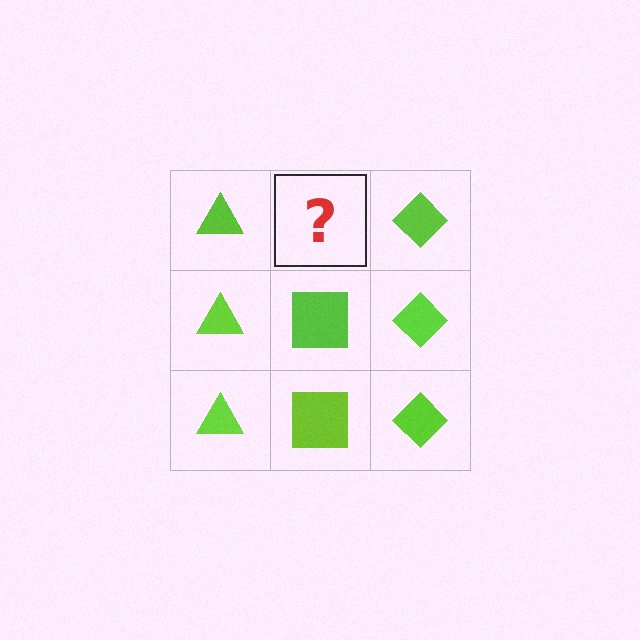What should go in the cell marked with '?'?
The missing cell should contain a lime square.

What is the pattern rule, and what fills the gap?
The rule is that each column has a consistent shape. The gap should be filled with a lime square.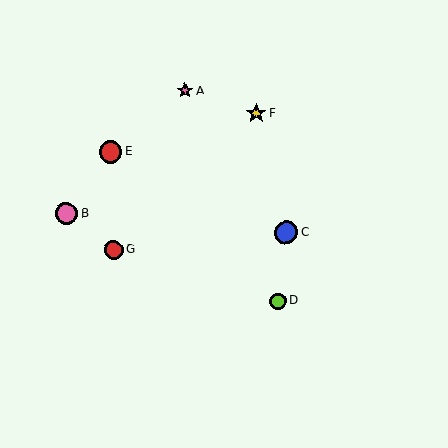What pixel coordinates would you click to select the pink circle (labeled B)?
Click at (66, 214) to select the pink circle B.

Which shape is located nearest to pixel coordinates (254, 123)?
The yellow star (labeled F) at (256, 114) is nearest to that location.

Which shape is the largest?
The blue circle (labeled C) is the largest.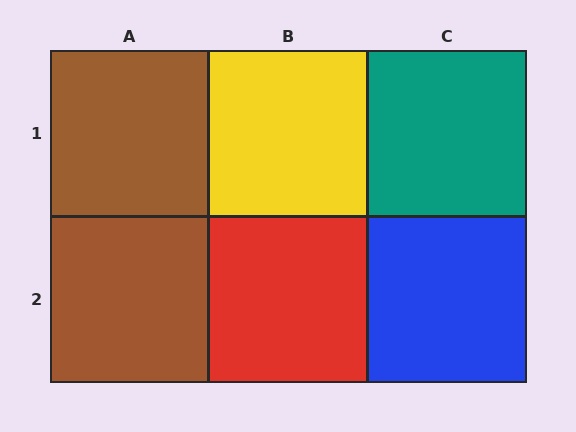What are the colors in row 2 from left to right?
Brown, red, blue.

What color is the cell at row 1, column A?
Brown.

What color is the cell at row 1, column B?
Yellow.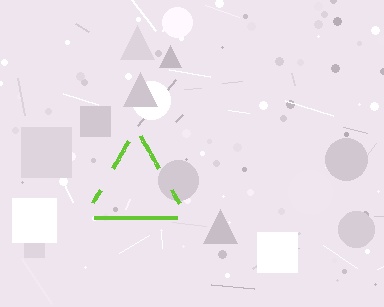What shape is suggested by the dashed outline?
The dashed outline suggests a triangle.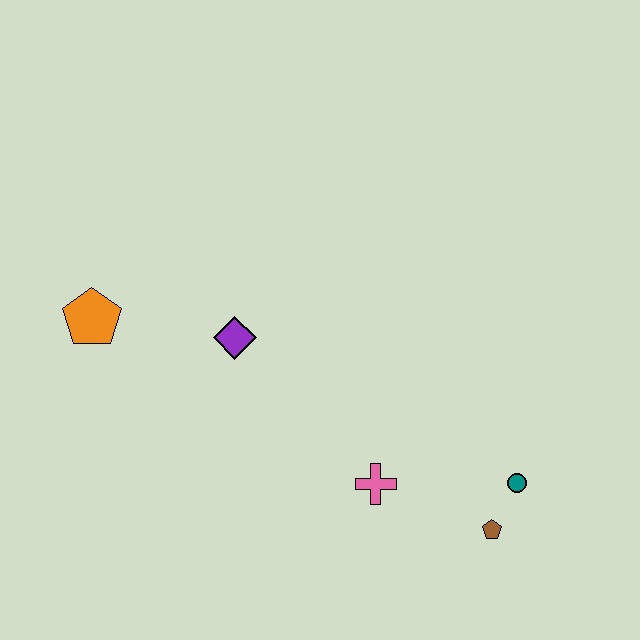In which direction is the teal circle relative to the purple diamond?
The teal circle is to the right of the purple diamond.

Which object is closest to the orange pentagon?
The purple diamond is closest to the orange pentagon.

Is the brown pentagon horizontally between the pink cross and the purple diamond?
No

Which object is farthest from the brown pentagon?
The orange pentagon is farthest from the brown pentagon.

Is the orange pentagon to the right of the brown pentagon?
No